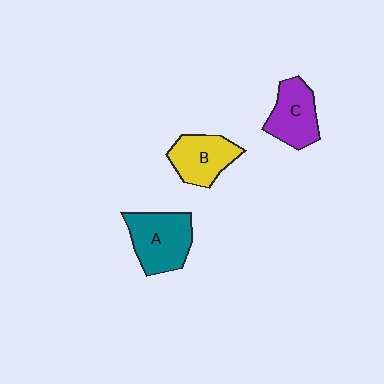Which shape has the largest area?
Shape A (teal).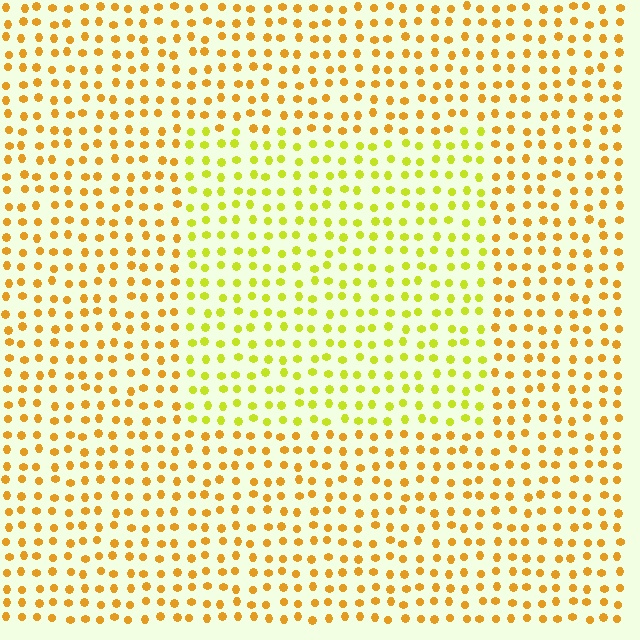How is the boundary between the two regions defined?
The boundary is defined purely by a slight shift in hue (about 33 degrees). Spacing, size, and orientation are identical on both sides.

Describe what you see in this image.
The image is filled with small orange elements in a uniform arrangement. A rectangle-shaped region is visible where the elements are tinted to a slightly different hue, forming a subtle color boundary.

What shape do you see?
I see a rectangle.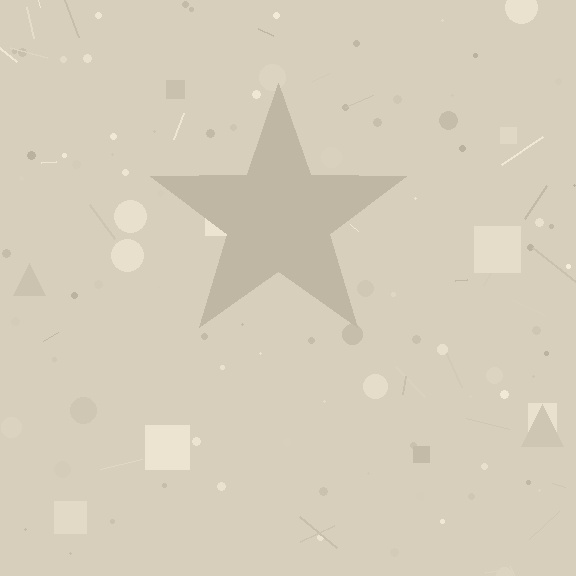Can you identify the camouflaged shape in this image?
The camouflaged shape is a star.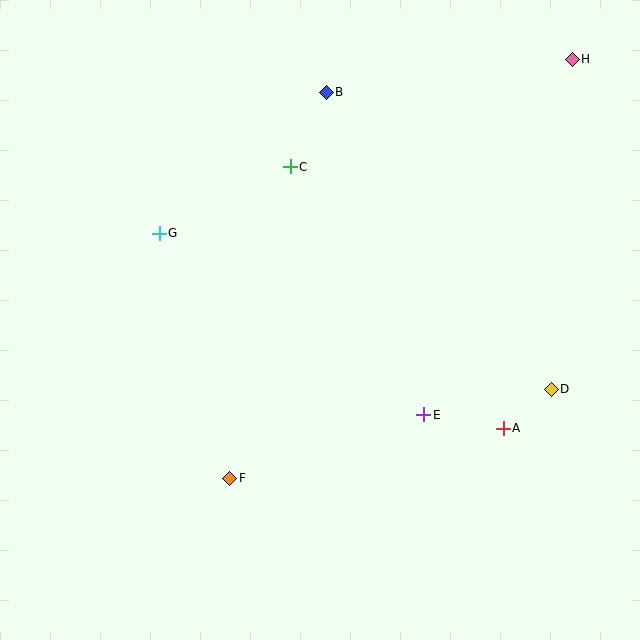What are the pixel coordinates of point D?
Point D is at (551, 389).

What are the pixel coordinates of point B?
Point B is at (326, 92).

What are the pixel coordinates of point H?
Point H is at (572, 59).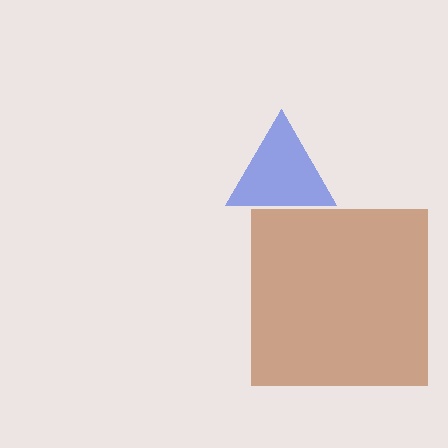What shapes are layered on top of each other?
The layered shapes are: a brown square, a blue triangle.